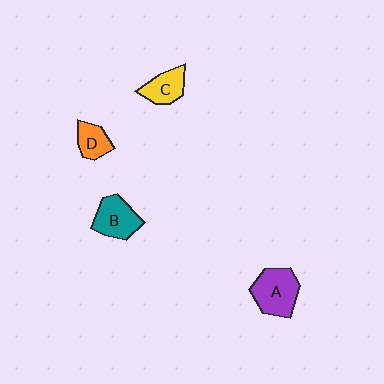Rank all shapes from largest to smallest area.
From largest to smallest: A (purple), B (teal), C (yellow), D (orange).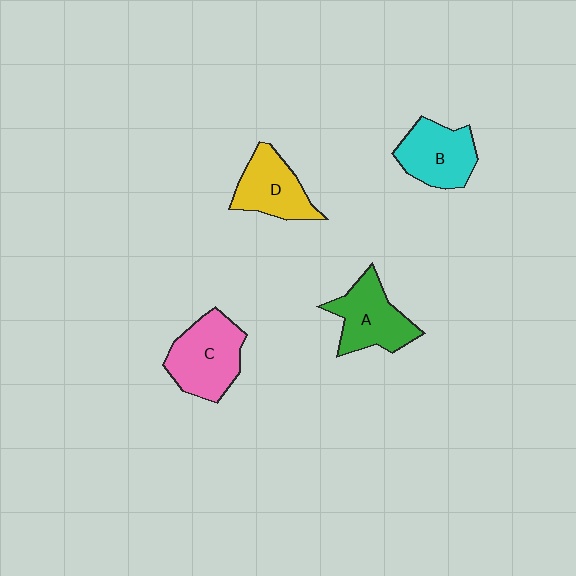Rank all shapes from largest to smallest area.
From largest to smallest: C (pink), A (green), B (cyan), D (yellow).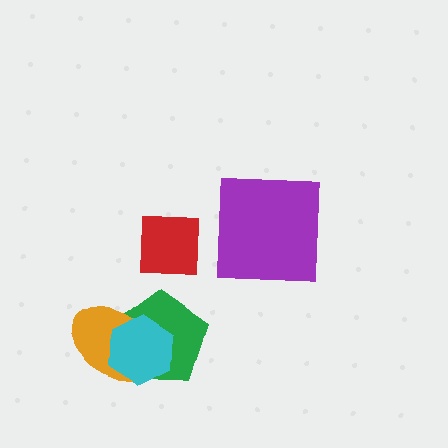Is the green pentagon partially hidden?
Yes, it is partially covered by another shape.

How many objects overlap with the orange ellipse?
2 objects overlap with the orange ellipse.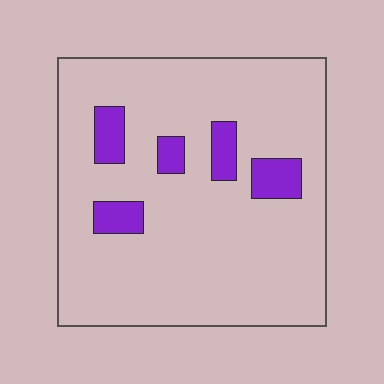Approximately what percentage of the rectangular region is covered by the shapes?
Approximately 10%.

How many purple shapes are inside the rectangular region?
5.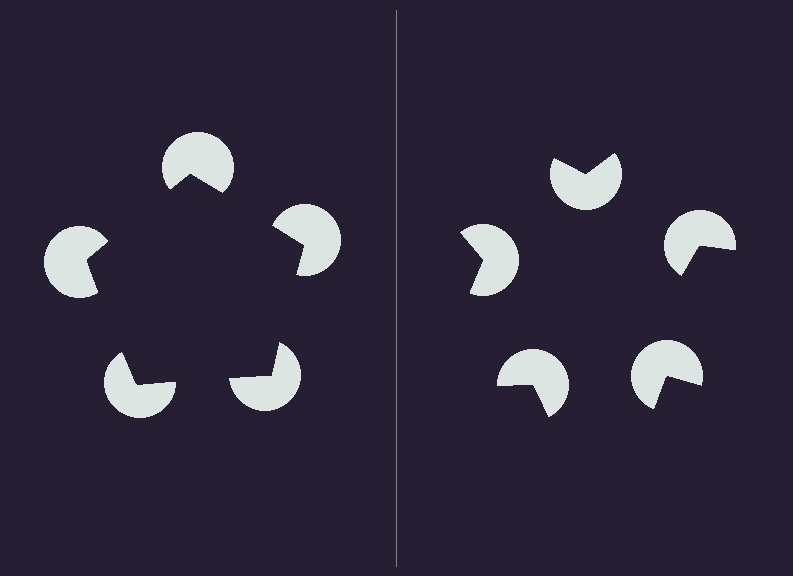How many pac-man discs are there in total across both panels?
10 — 5 on each side.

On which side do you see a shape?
An illusory pentagon appears on the left side. On the right side the wedge cuts are rotated, so no coherent shape forms.